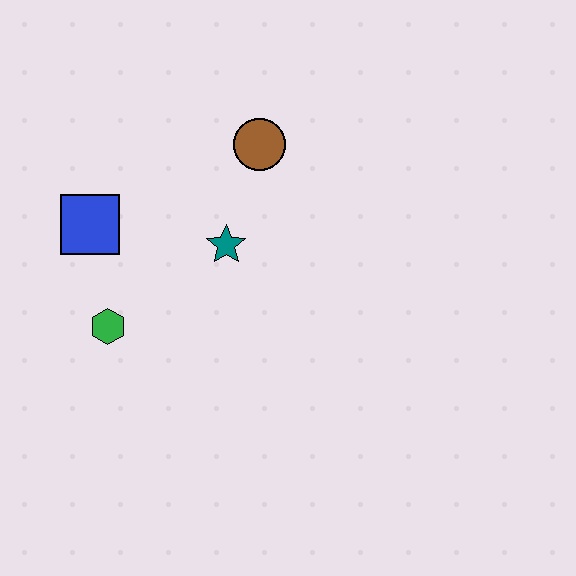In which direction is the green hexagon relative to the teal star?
The green hexagon is to the left of the teal star.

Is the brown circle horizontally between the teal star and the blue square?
No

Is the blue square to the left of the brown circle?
Yes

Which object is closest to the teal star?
The brown circle is closest to the teal star.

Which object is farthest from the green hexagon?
The brown circle is farthest from the green hexagon.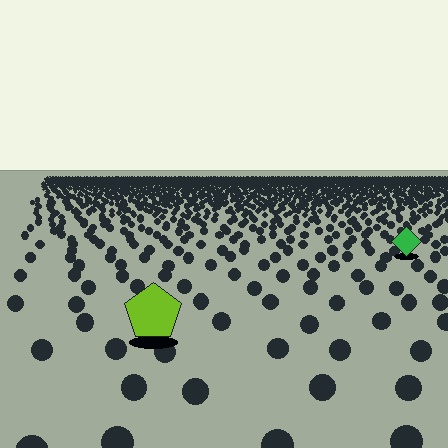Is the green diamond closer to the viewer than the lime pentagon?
No. The lime pentagon is closer — you can tell from the texture gradient: the ground texture is coarser near it.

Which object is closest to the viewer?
The lime pentagon is closest. The texture marks near it are larger and more spread out.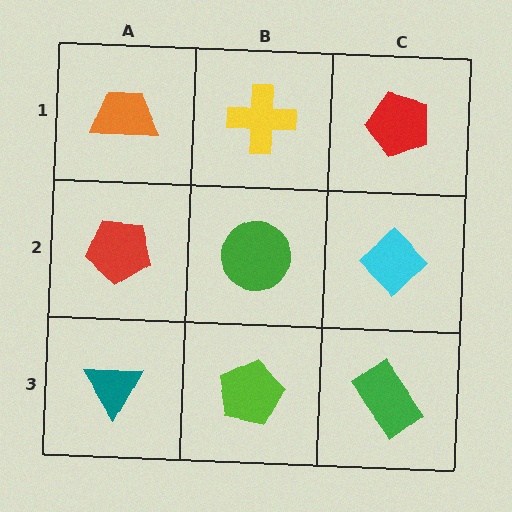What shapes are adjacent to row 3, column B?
A green circle (row 2, column B), a teal triangle (row 3, column A), a green rectangle (row 3, column C).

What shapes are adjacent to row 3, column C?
A cyan diamond (row 2, column C), a lime pentagon (row 3, column B).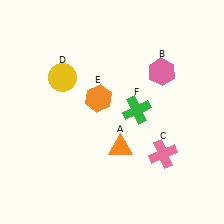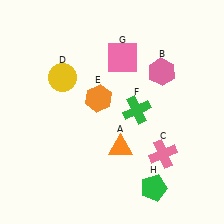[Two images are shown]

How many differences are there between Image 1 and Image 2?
There are 2 differences between the two images.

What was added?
A pink square (G), a green pentagon (H) were added in Image 2.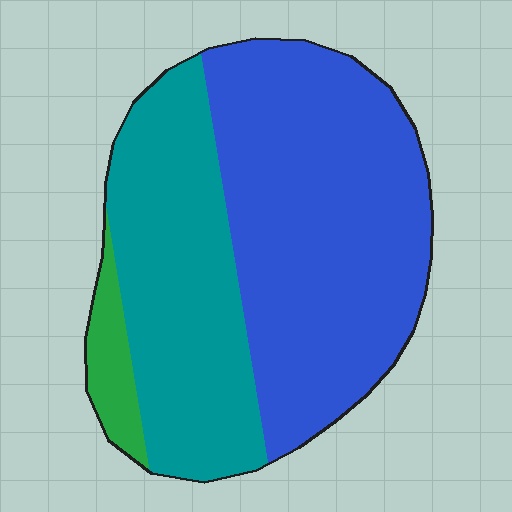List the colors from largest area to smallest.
From largest to smallest: blue, teal, green.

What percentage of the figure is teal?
Teal covers 37% of the figure.